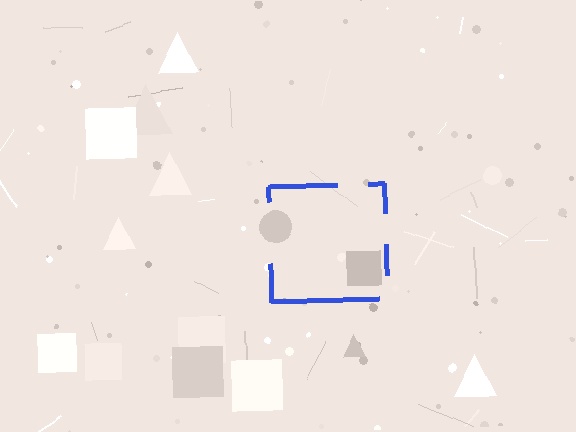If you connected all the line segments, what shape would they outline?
They would outline a square.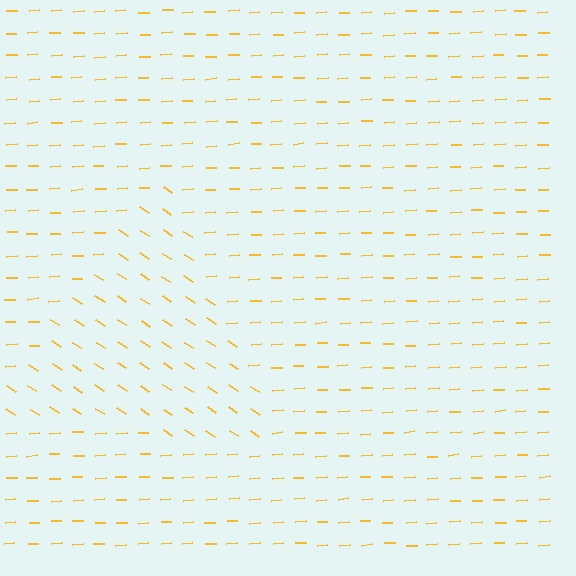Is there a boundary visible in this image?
Yes, there is a texture boundary formed by a change in line orientation.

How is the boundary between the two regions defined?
The boundary is defined purely by a change in line orientation (approximately 36 degrees difference). All lines are the same color and thickness.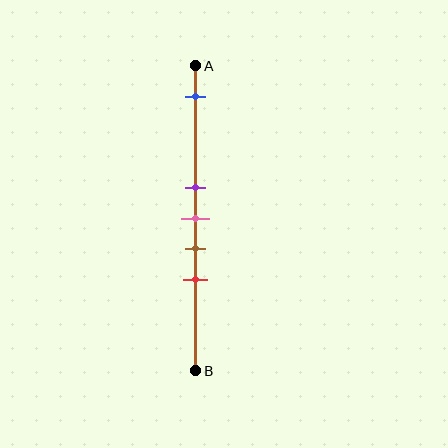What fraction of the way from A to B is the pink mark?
The pink mark is approximately 50% (0.5) of the way from A to B.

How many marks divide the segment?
There are 5 marks dividing the segment.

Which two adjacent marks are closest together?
The purple and pink marks are the closest adjacent pair.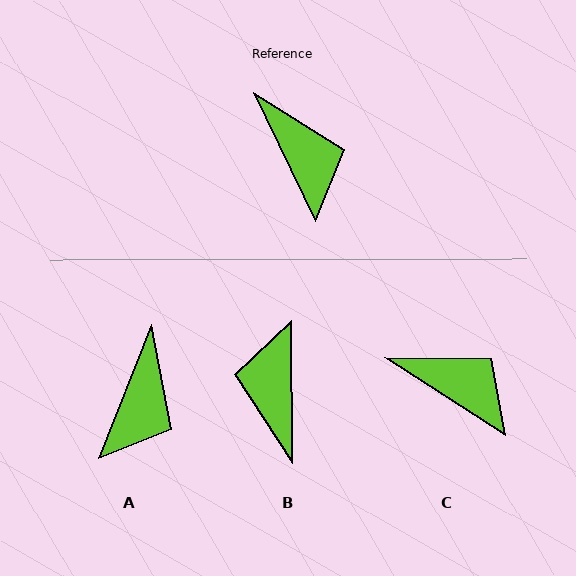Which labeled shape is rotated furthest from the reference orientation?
B, about 155 degrees away.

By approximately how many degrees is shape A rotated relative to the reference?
Approximately 47 degrees clockwise.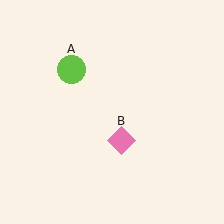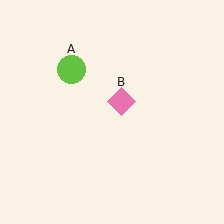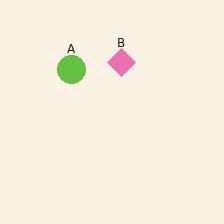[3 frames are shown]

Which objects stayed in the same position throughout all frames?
Lime circle (object A) remained stationary.